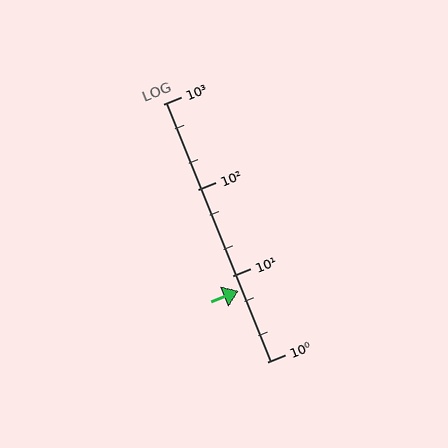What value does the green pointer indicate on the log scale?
The pointer indicates approximately 6.7.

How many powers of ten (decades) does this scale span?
The scale spans 3 decades, from 1 to 1000.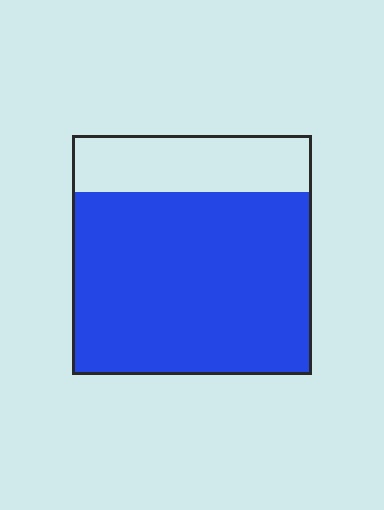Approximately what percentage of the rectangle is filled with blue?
Approximately 75%.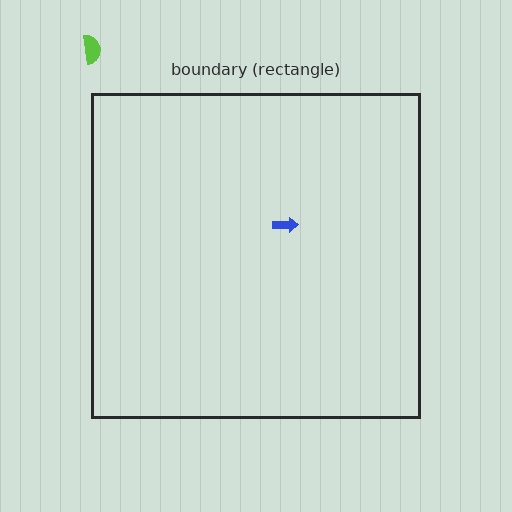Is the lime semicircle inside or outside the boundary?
Outside.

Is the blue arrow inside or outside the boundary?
Inside.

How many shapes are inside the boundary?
1 inside, 1 outside.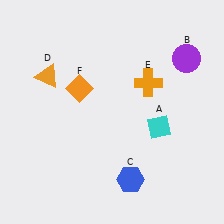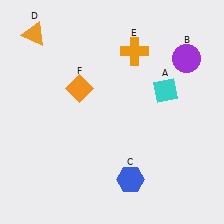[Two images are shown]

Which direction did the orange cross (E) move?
The orange cross (E) moved up.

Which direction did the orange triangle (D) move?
The orange triangle (D) moved up.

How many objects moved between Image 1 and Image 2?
3 objects moved between the two images.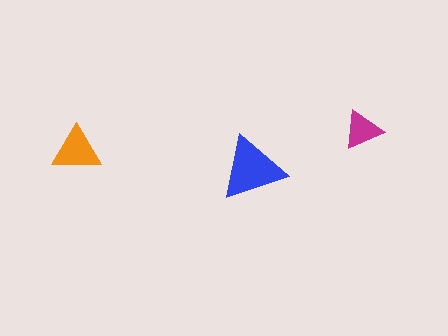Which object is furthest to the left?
The orange triangle is leftmost.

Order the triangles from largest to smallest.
the blue one, the orange one, the magenta one.